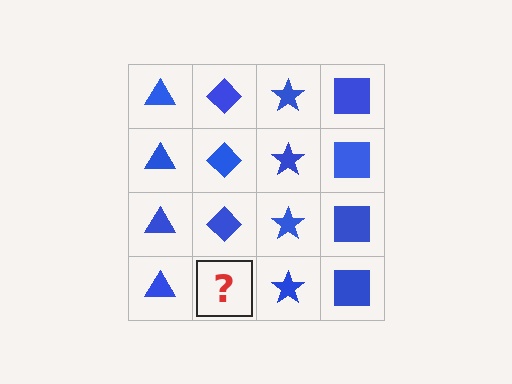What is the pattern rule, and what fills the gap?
The rule is that each column has a consistent shape. The gap should be filled with a blue diamond.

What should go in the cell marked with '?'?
The missing cell should contain a blue diamond.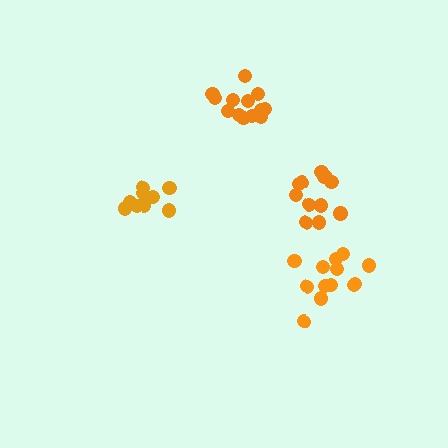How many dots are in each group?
Group 1: 10 dots, Group 2: 12 dots, Group 3: 13 dots, Group 4: 13 dots (48 total).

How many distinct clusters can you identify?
There are 4 distinct clusters.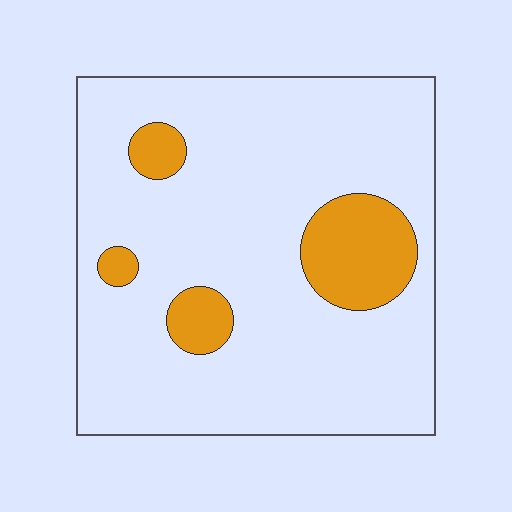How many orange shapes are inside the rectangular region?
4.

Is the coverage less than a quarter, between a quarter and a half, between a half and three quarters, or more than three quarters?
Less than a quarter.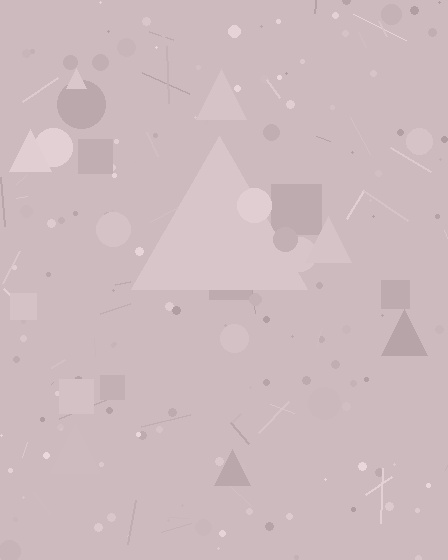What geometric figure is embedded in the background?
A triangle is embedded in the background.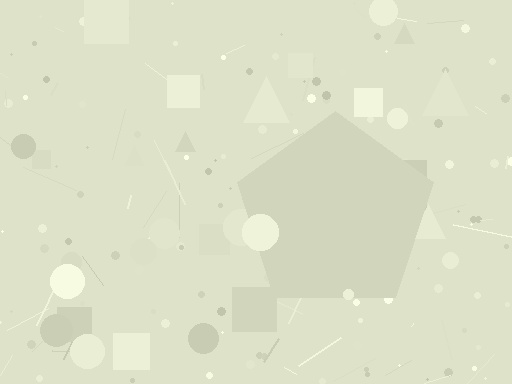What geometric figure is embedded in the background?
A pentagon is embedded in the background.